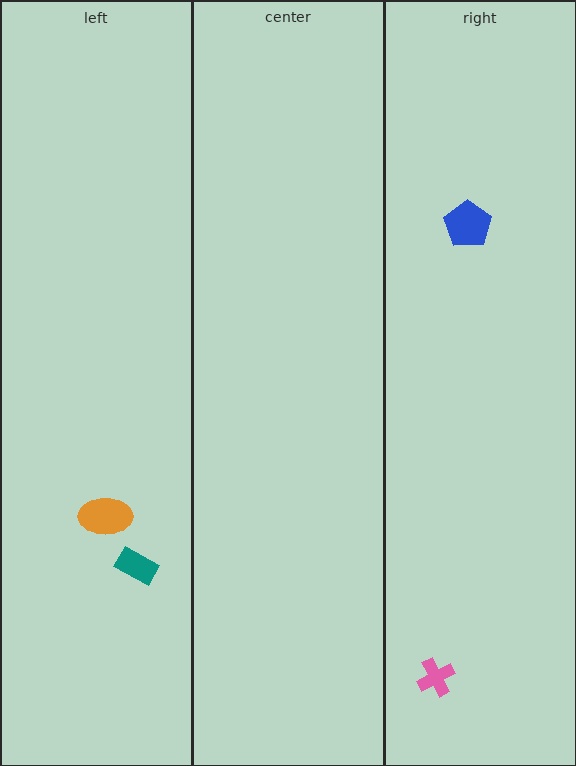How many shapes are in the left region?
2.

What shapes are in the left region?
The teal rectangle, the orange ellipse.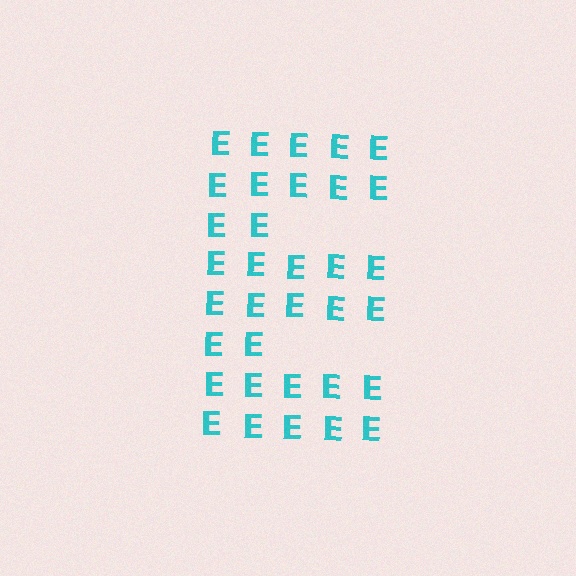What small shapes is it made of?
It is made of small letter E's.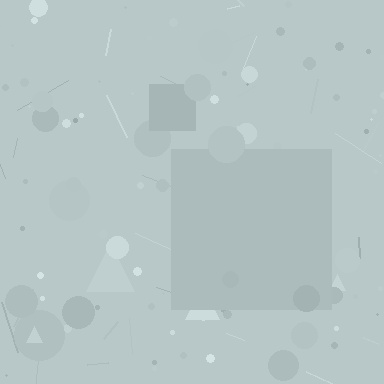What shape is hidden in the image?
A square is hidden in the image.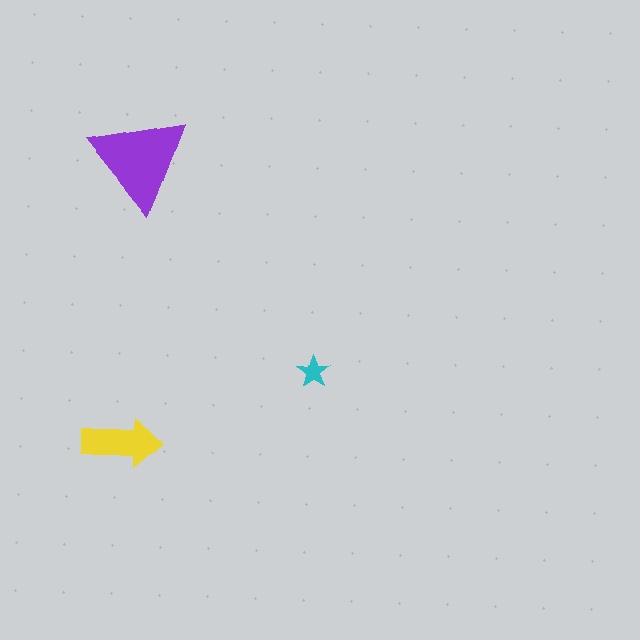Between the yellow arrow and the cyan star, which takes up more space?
The yellow arrow.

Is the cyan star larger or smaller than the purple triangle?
Smaller.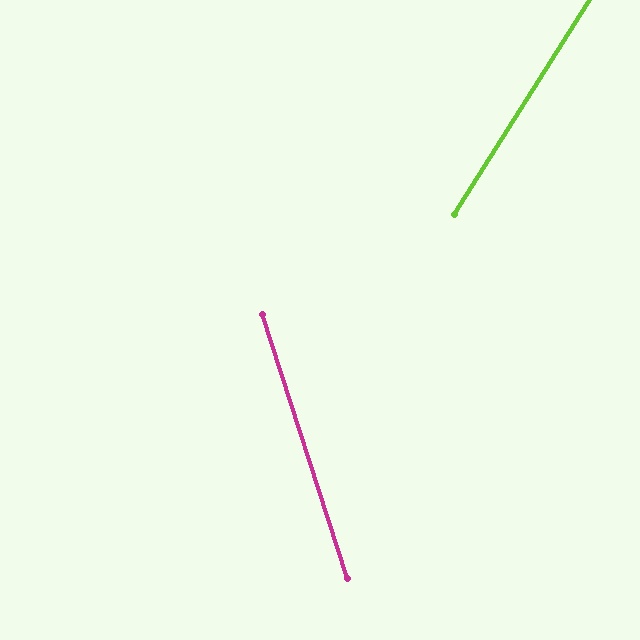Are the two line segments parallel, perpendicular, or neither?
Neither parallel nor perpendicular — they differ by about 50°.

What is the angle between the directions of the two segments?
Approximately 50 degrees.